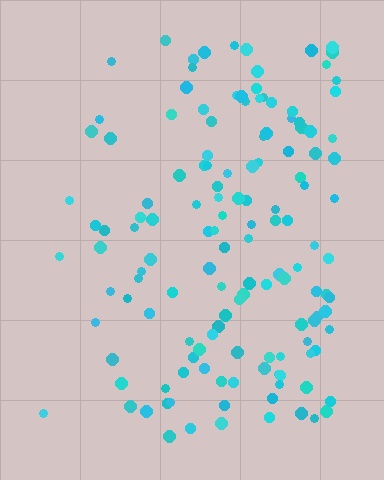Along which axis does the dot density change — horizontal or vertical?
Horizontal.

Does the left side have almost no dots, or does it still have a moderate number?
Still a moderate number, just noticeably fewer than the right.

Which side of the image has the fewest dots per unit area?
The left.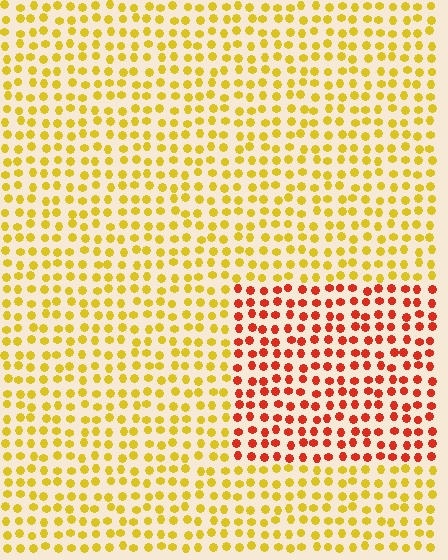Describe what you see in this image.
The image is filled with small yellow elements in a uniform arrangement. A rectangle-shaped region is visible where the elements are tinted to a slightly different hue, forming a subtle color boundary.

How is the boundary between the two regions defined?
The boundary is defined purely by a slight shift in hue (about 49 degrees). Spacing, size, and orientation are identical on both sides.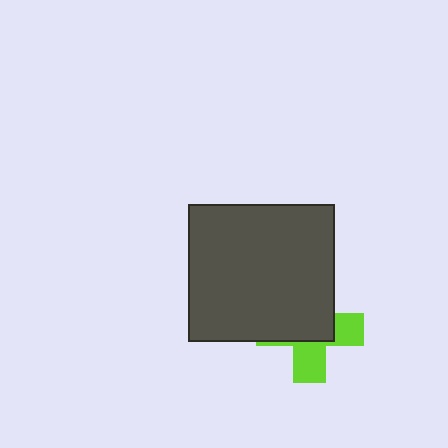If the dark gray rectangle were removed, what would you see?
You would see the complete lime cross.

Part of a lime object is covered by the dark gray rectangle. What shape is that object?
It is a cross.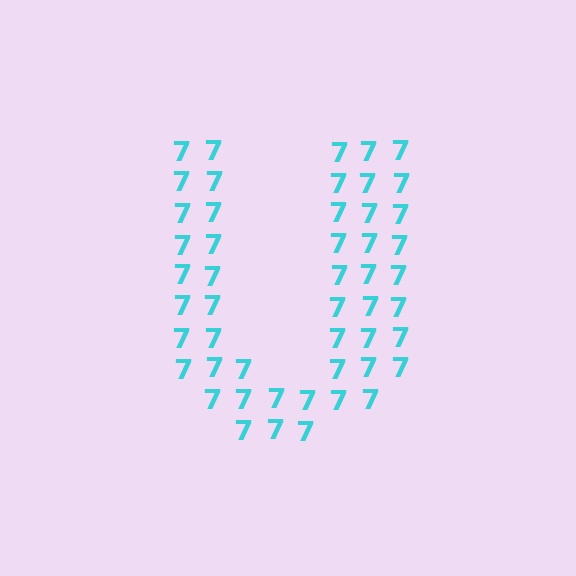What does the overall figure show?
The overall figure shows the letter U.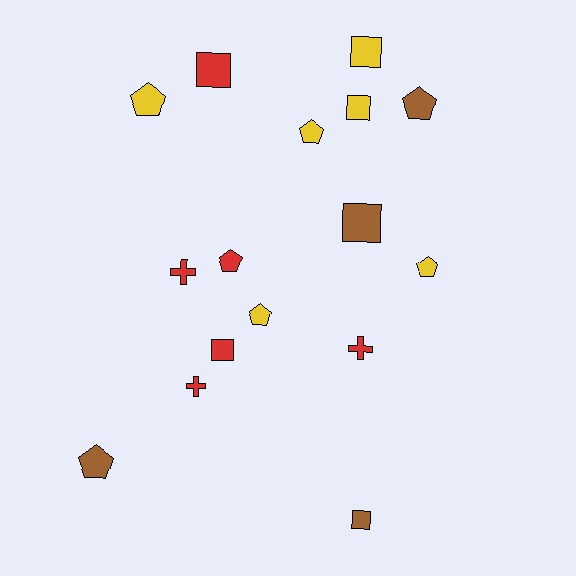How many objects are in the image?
There are 16 objects.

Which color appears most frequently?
Yellow, with 6 objects.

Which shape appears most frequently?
Pentagon, with 7 objects.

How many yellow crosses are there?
There are no yellow crosses.